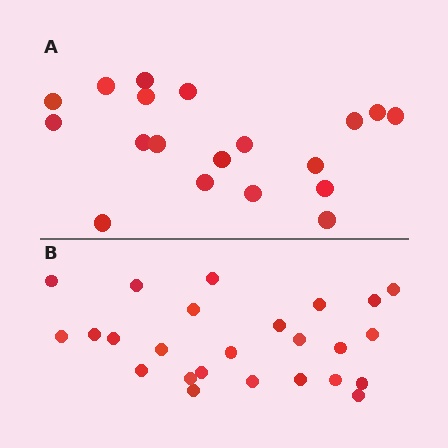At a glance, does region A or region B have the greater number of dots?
Region B (the bottom region) has more dots.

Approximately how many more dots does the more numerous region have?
Region B has about 6 more dots than region A.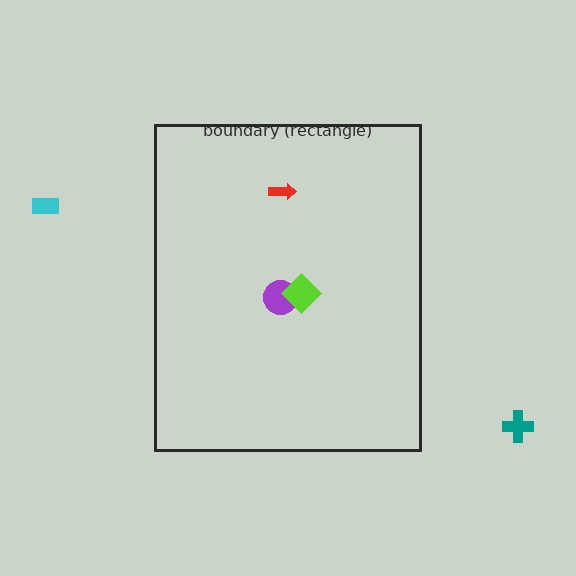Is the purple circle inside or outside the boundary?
Inside.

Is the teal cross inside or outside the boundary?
Outside.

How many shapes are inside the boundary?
3 inside, 2 outside.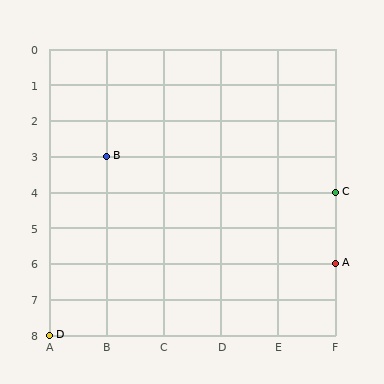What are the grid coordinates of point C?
Point C is at grid coordinates (F, 4).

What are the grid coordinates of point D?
Point D is at grid coordinates (A, 8).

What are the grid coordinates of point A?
Point A is at grid coordinates (F, 6).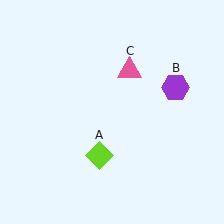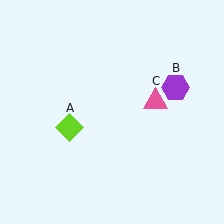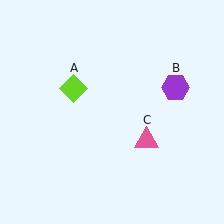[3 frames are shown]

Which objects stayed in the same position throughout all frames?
Purple hexagon (object B) remained stationary.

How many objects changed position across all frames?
2 objects changed position: lime diamond (object A), pink triangle (object C).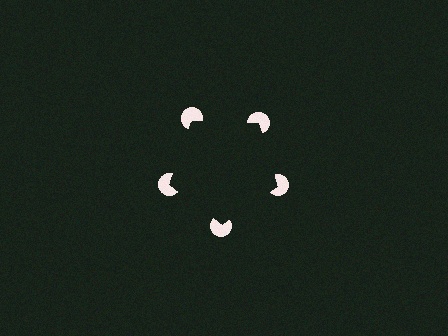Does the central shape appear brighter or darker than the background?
It typically appears slightly darker than the background, even though no actual brightness change is drawn.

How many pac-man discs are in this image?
There are 5 — one at each vertex of the illusory pentagon.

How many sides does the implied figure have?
5 sides.